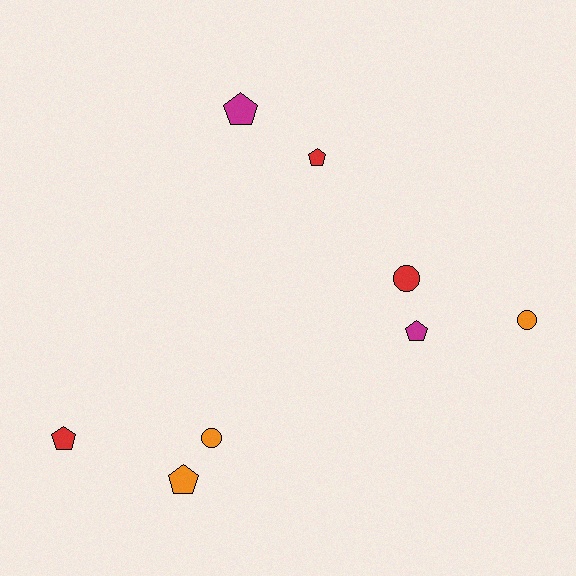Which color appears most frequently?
Orange, with 3 objects.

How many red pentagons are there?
There are 2 red pentagons.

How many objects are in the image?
There are 8 objects.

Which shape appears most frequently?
Pentagon, with 5 objects.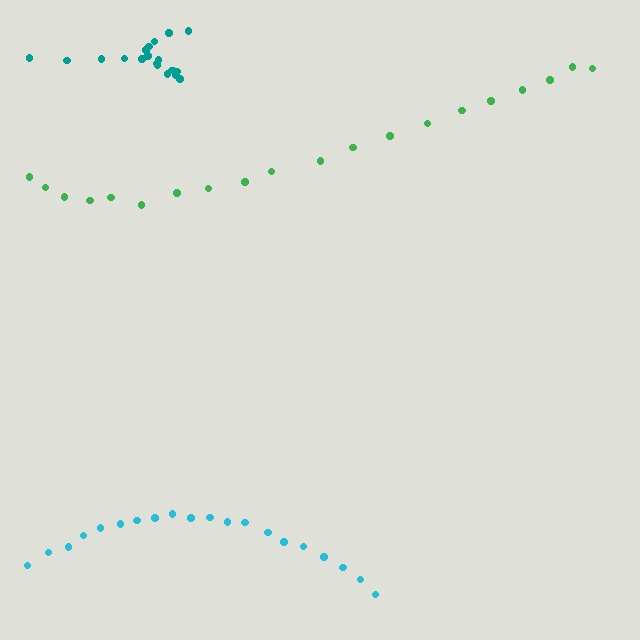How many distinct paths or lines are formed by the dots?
There are 3 distinct paths.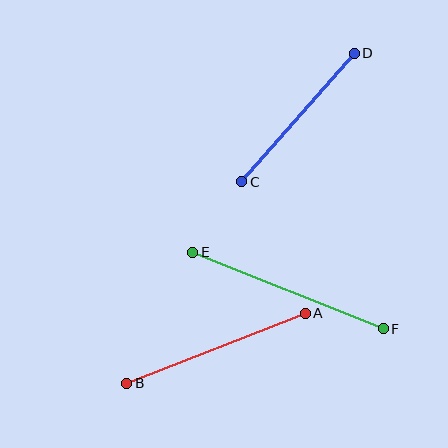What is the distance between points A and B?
The distance is approximately 192 pixels.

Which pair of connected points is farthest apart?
Points E and F are farthest apart.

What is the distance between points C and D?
The distance is approximately 170 pixels.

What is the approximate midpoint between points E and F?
The midpoint is at approximately (288, 290) pixels.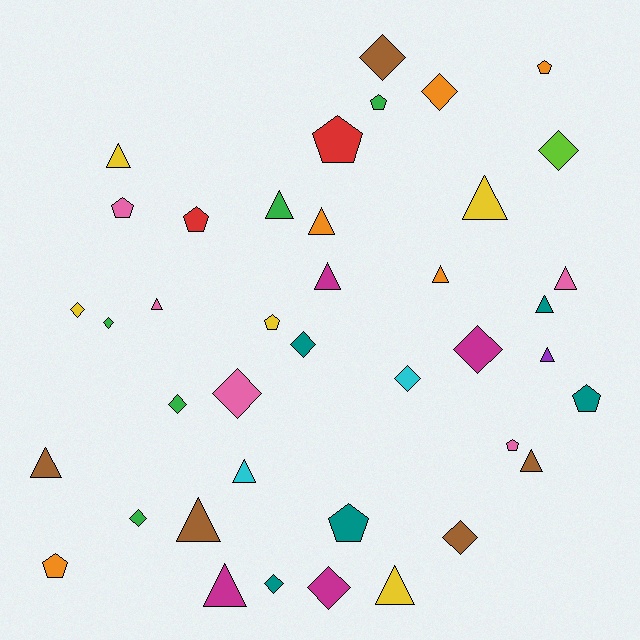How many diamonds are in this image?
There are 14 diamonds.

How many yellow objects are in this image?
There are 5 yellow objects.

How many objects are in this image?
There are 40 objects.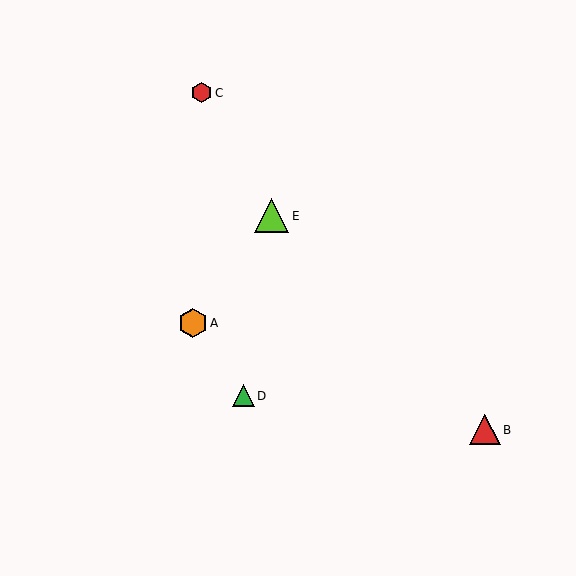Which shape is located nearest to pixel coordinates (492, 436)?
The red triangle (labeled B) at (485, 430) is nearest to that location.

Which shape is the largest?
The lime triangle (labeled E) is the largest.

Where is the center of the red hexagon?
The center of the red hexagon is at (202, 93).